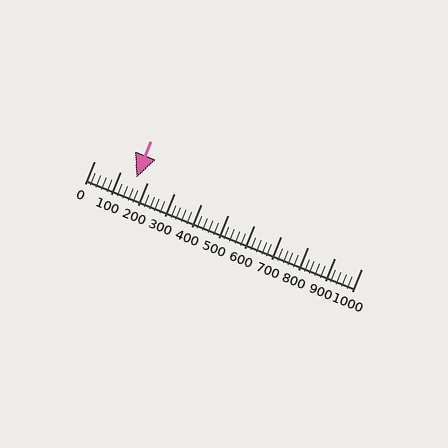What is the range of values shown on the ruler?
The ruler shows values from 0 to 1000.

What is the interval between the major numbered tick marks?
The major tick marks are spaced 100 units apart.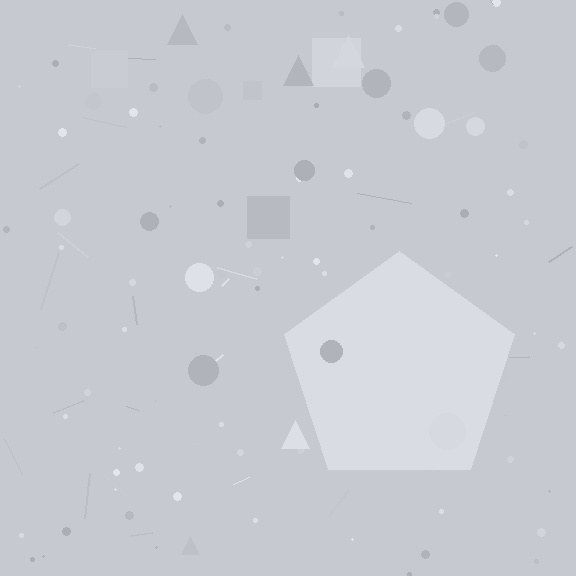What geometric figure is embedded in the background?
A pentagon is embedded in the background.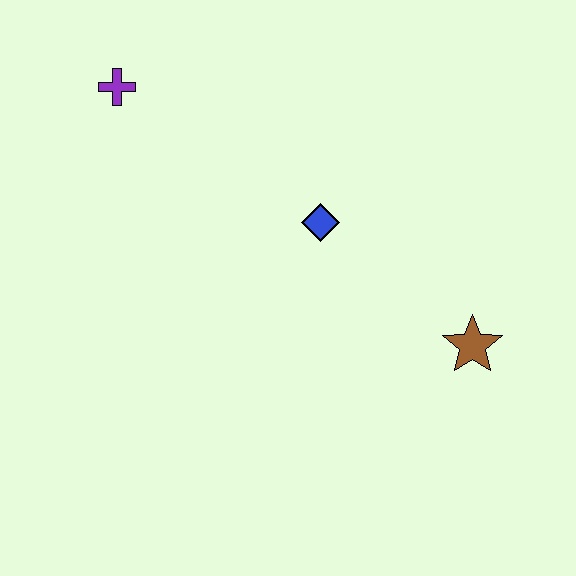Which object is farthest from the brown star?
The purple cross is farthest from the brown star.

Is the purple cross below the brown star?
No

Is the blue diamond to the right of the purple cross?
Yes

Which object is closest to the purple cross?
The blue diamond is closest to the purple cross.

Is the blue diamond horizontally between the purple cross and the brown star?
Yes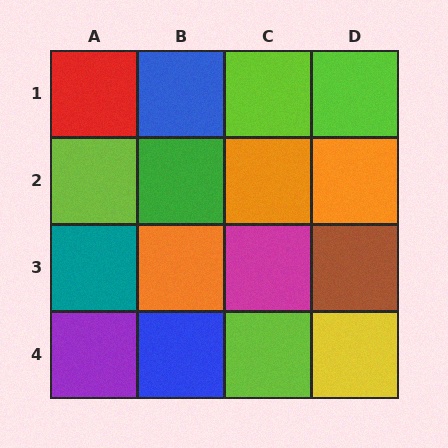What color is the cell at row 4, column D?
Yellow.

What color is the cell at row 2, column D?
Orange.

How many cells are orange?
3 cells are orange.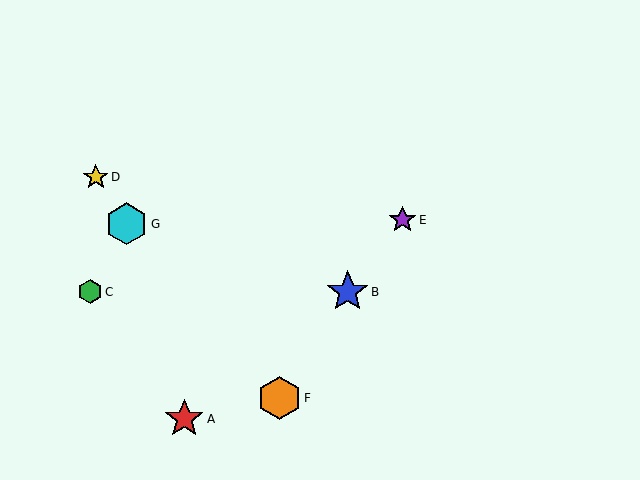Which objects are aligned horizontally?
Objects B, C are aligned horizontally.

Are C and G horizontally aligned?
No, C is at y≈292 and G is at y≈224.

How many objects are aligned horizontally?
2 objects (B, C) are aligned horizontally.